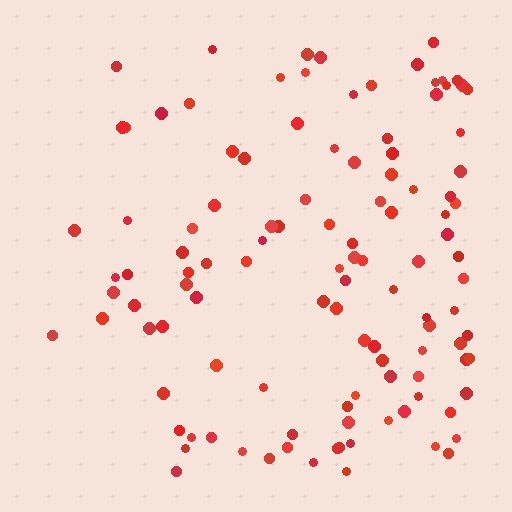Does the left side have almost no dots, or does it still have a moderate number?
Still a moderate number, just noticeably fewer than the right.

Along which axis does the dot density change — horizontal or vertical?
Horizontal.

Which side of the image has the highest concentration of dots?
The right.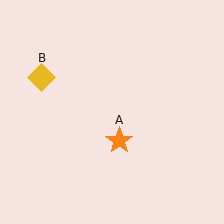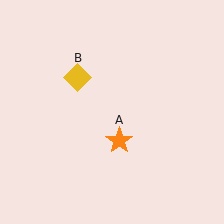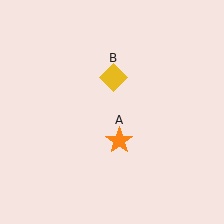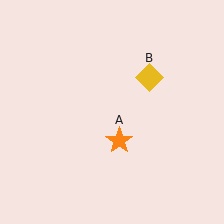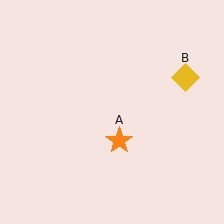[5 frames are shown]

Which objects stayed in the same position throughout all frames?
Orange star (object A) remained stationary.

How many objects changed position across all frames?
1 object changed position: yellow diamond (object B).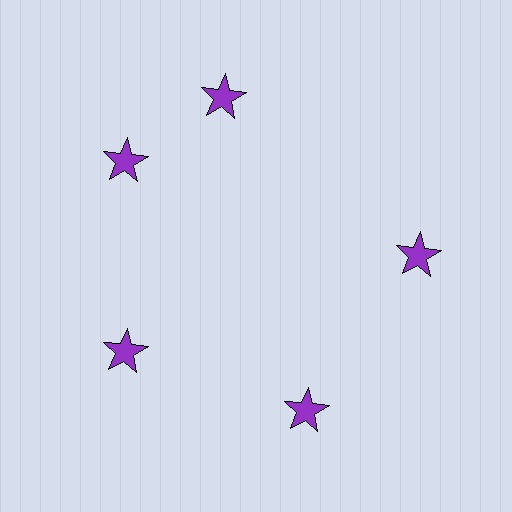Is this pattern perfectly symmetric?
No. The 5 purple stars are arranged in a ring, but one element near the 1 o'clock position is rotated out of alignment along the ring, breaking the 5-fold rotational symmetry.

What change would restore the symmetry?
The symmetry would be restored by rotating it back into even spacing with its neighbors so that all 5 stars sit at equal angles and equal distance from the center.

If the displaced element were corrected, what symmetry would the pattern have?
It would have 5-fold rotational symmetry — the pattern would map onto itself every 72 degrees.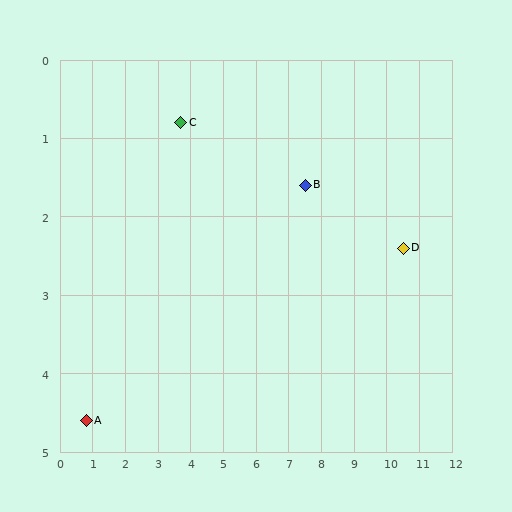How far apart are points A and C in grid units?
Points A and C are about 4.8 grid units apart.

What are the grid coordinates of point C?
Point C is at approximately (3.7, 0.8).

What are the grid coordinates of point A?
Point A is at approximately (0.8, 4.6).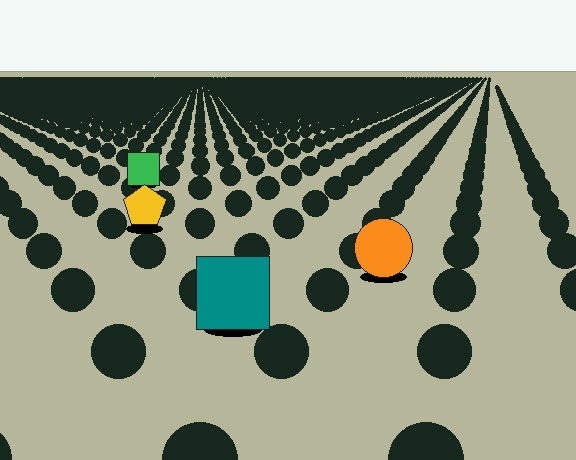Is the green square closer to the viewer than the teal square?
No. The teal square is closer — you can tell from the texture gradient: the ground texture is coarser near it.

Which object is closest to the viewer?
The teal square is closest. The texture marks near it are larger and more spread out.